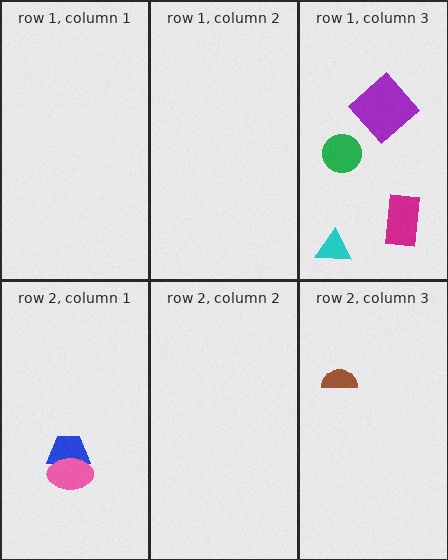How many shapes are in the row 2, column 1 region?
2.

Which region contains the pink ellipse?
The row 2, column 1 region.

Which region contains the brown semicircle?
The row 2, column 3 region.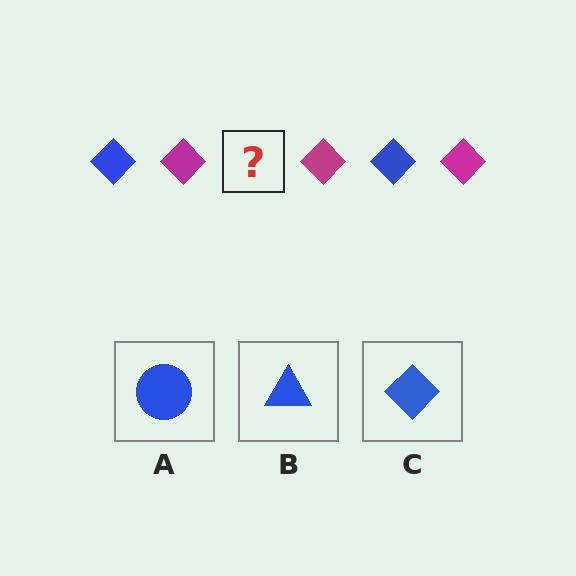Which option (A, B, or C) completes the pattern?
C.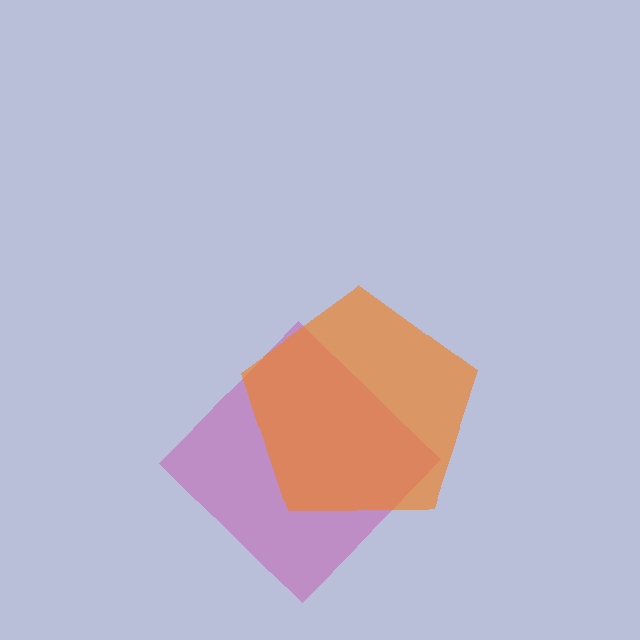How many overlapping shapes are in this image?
There are 2 overlapping shapes in the image.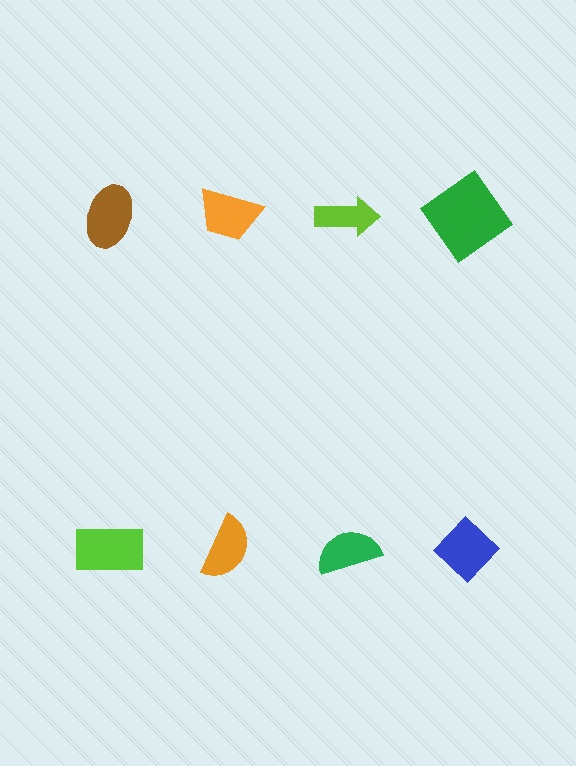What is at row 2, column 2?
An orange semicircle.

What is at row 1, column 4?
A green diamond.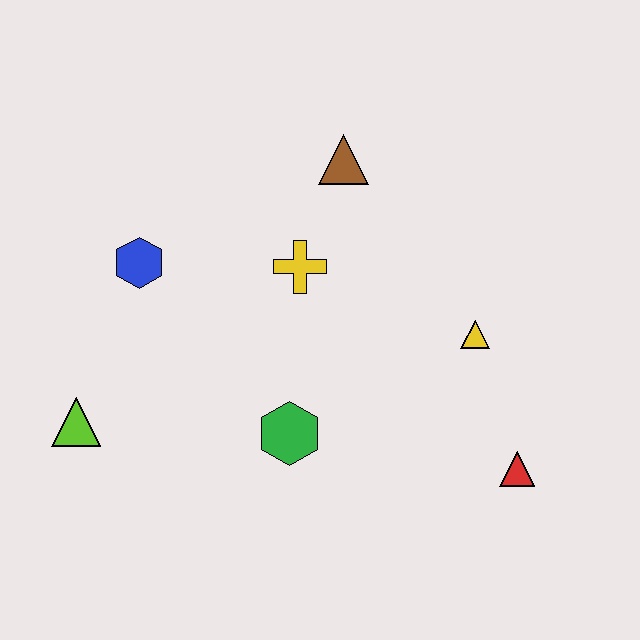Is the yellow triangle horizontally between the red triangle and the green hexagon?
Yes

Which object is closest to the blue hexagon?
The yellow cross is closest to the blue hexagon.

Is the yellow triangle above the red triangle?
Yes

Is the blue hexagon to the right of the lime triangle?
Yes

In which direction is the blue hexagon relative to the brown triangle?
The blue hexagon is to the left of the brown triangle.